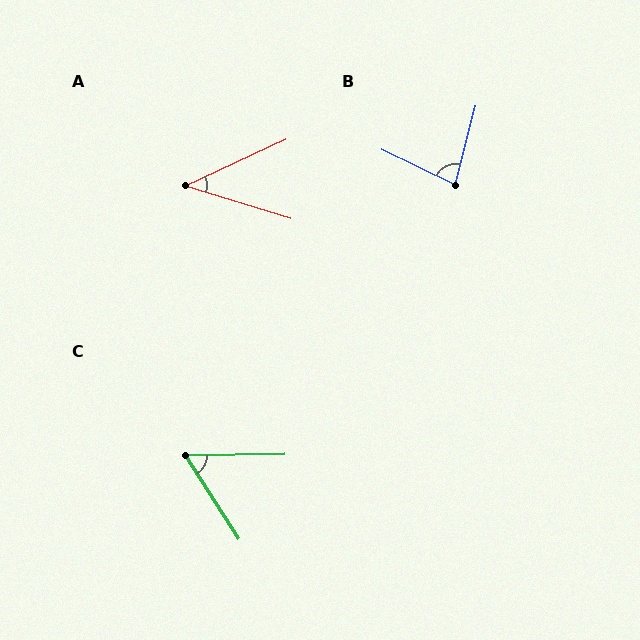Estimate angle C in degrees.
Approximately 59 degrees.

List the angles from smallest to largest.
A (42°), C (59°), B (79°).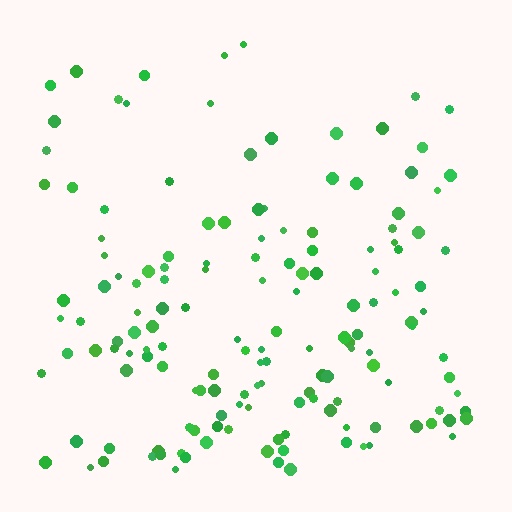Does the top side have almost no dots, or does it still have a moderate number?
Still a moderate number, just noticeably fewer than the bottom.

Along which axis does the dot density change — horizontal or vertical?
Vertical.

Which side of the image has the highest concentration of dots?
The bottom.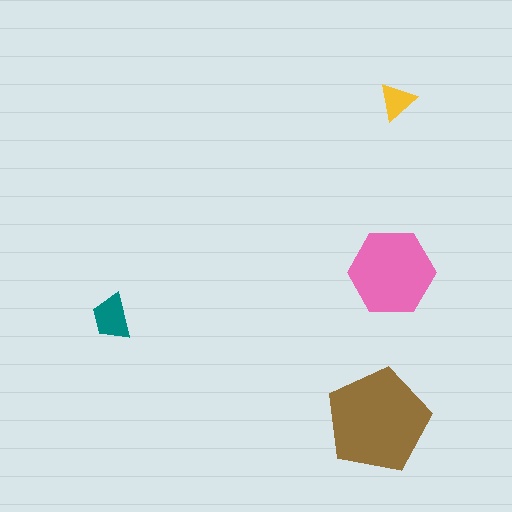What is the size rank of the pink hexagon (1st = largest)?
2nd.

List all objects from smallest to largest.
The yellow triangle, the teal trapezoid, the pink hexagon, the brown pentagon.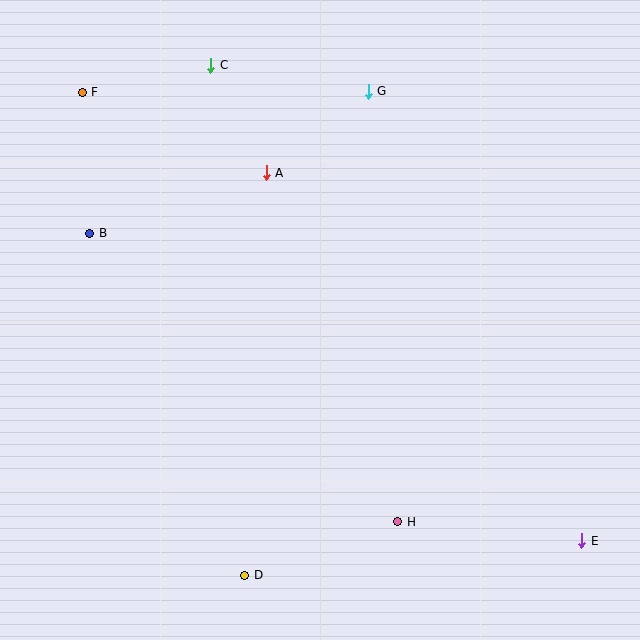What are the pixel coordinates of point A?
Point A is at (266, 173).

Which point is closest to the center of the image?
Point A at (266, 173) is closest to the center.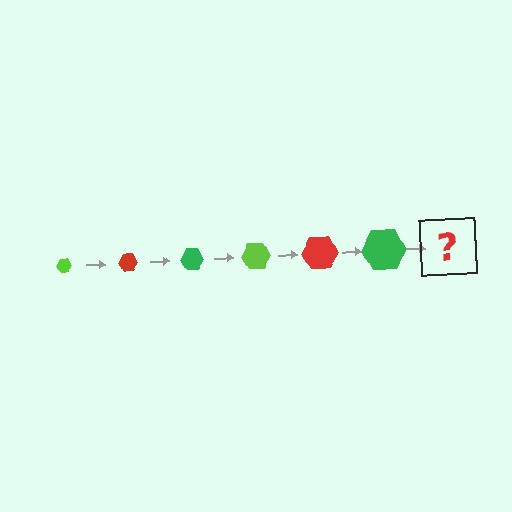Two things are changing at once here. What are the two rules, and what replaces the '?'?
The two rules are that the hexagon grows larger each step and the color cycles through lime, red, and green. The '?' should be a lime hexagon, larger than the previous one.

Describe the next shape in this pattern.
It should be a lime hexagon, larger than the previous one.